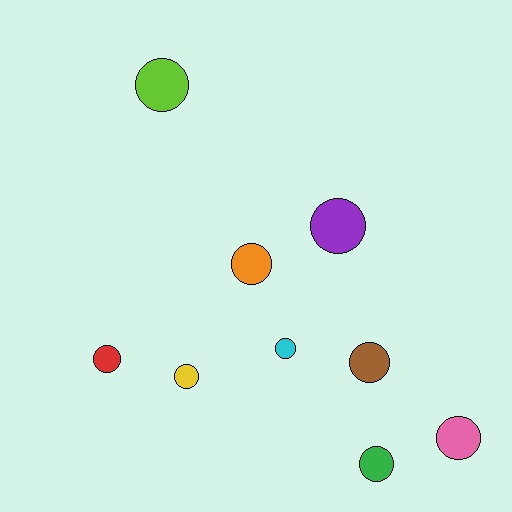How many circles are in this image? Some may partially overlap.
There are 9 circles.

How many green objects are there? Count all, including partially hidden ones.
There is 1 green object.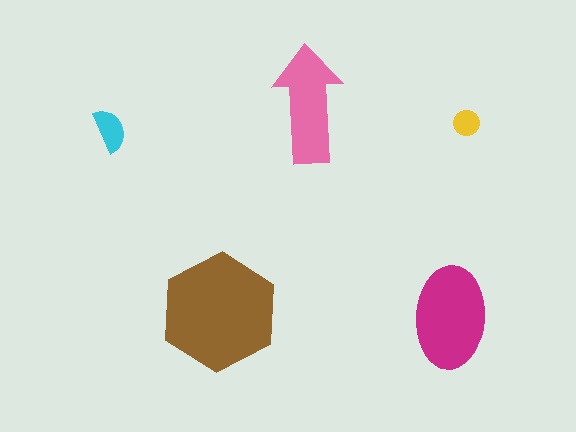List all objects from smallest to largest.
The yellow circle, the cyan semicircle, the pink arrow, the magenta ellipse, the brown hexagon.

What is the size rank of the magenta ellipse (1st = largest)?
2nd.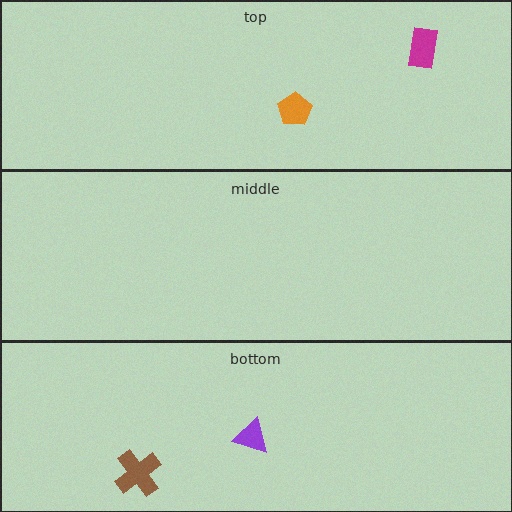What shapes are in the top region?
The magenta rectangle, the orange pentagon.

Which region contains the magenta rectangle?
The top region.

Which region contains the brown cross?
The bottom region.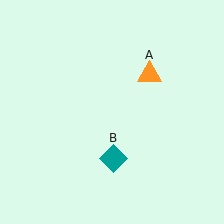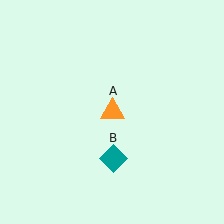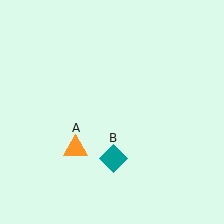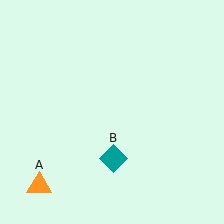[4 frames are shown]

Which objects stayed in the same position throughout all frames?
Teal diamond (object B) remained stationary.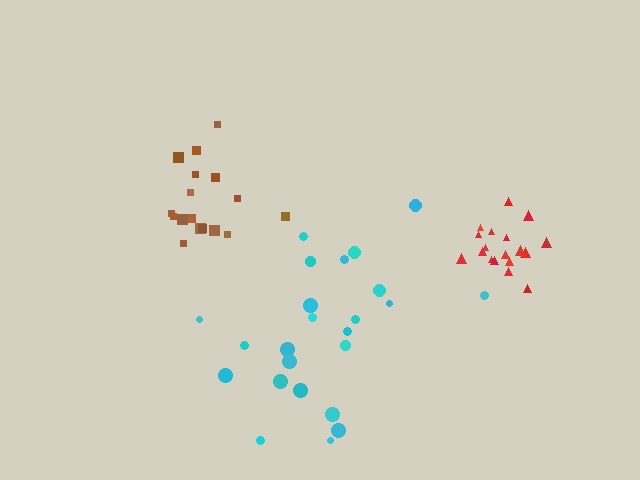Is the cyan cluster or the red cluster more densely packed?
Red.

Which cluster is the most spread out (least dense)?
Cyan.